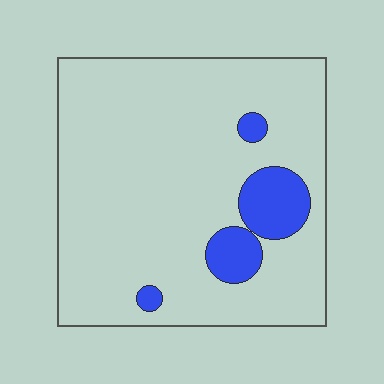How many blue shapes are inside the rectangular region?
4.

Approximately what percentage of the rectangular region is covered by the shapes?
Approximately 10%.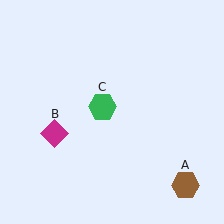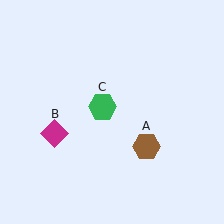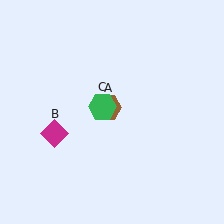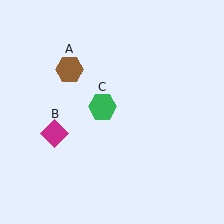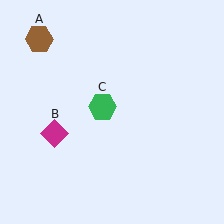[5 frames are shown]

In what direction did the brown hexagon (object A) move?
The brown hexagon (object A) moved up and to the left.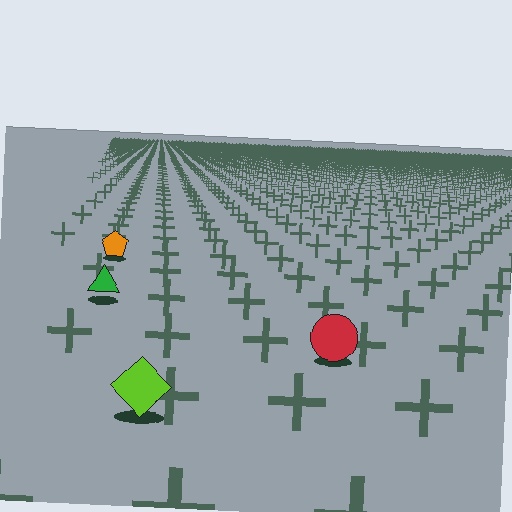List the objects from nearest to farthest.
From nearest to farthest: the lime diamond, the red circle, the green triangle, the orange pentagon.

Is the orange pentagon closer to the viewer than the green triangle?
No. The green triangle is closer — you can tell from the texture gradient: the ground texture is coarser near it.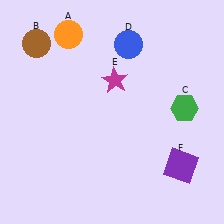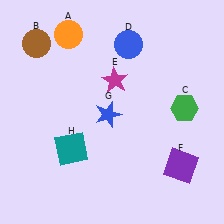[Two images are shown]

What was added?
A blue star (G), a teal square (H) were added in Image 2.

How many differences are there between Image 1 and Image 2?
There are 2 differences between the two images.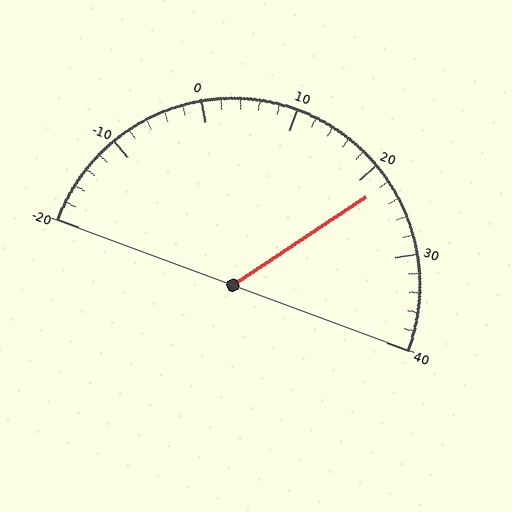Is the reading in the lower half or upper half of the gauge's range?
The reading is in the upper half of the range (-20 to 40).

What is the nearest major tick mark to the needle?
The nearest major tick mark is 20.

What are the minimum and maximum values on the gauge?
The gauge ranges from -20 to 40.